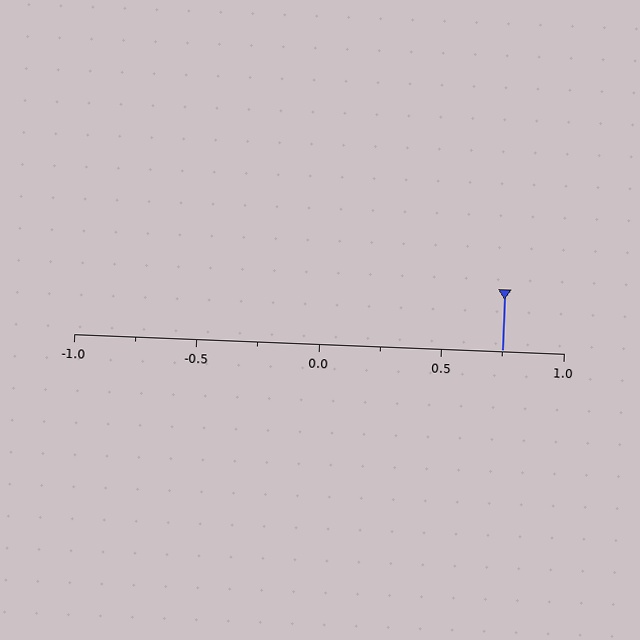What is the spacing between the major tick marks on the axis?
The major ticks are spaced 0.5 apart.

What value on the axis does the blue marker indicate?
The marker indicates approximately 0.75.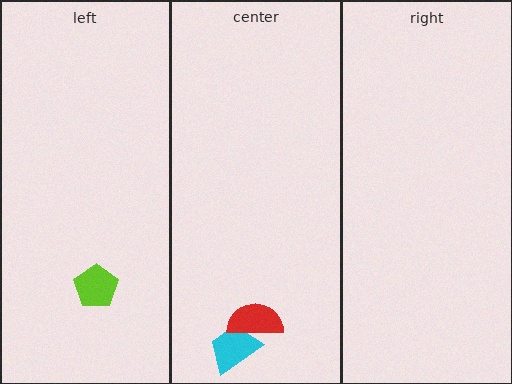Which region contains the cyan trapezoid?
The center region.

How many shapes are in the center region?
2.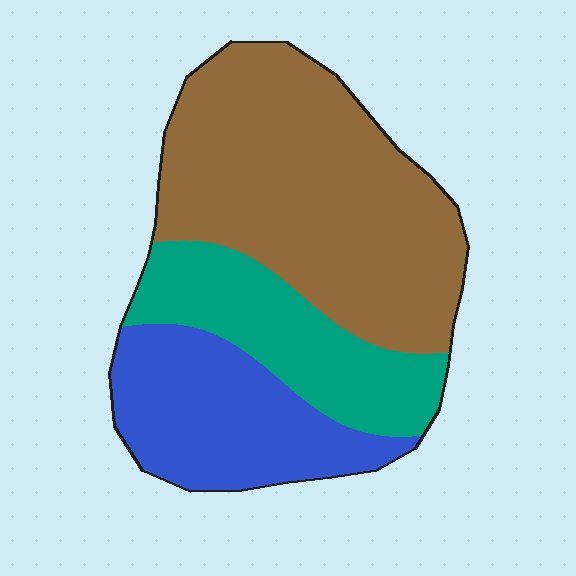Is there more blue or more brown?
Brown.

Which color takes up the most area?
Brown, at roughly 50%.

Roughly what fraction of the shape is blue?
Blue covers 26% of the shape.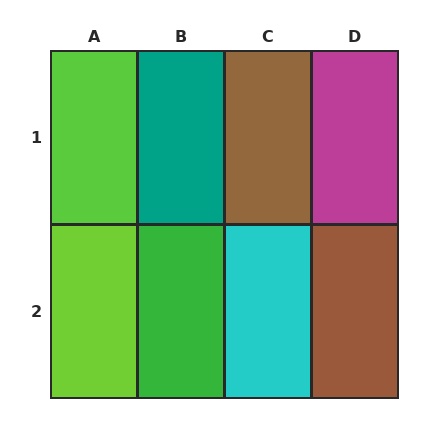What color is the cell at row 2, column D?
Brown.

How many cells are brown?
2 cells are brown.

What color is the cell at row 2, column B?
Green.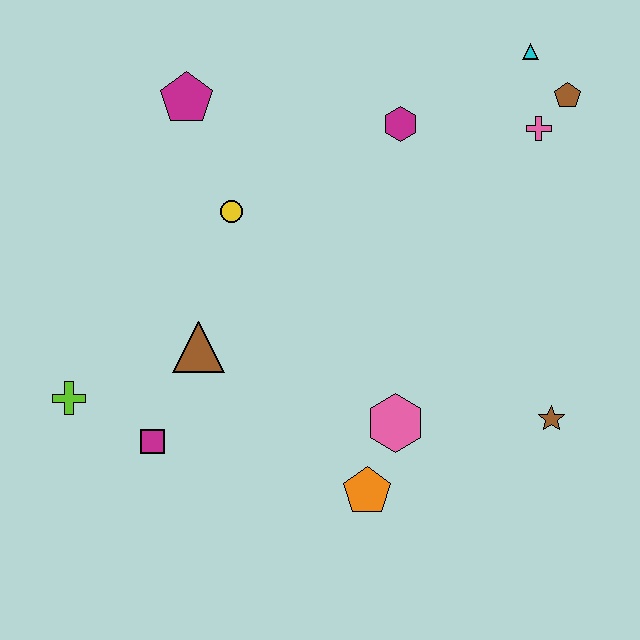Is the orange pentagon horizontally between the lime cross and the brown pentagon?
Yes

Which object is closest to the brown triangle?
The magenta square is closest to the brown triangle.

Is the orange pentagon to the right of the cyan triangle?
No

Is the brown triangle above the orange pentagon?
Yes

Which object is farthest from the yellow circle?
The brown star is farthest from the yellow circle.